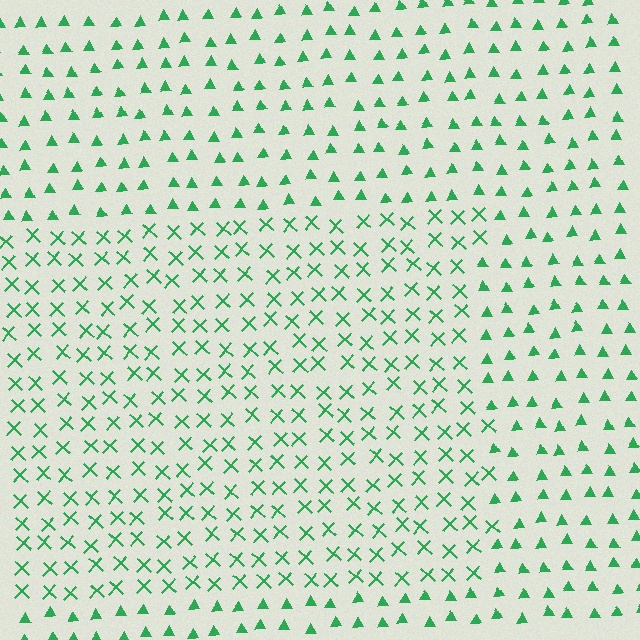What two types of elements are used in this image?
The image uses X marks inside the rectangle region and triangles outside it.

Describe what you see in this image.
The image is filled with small green elements arranged in a uniform grid. A rectangle-shaped region contains X marks, while the surrounding area contains triangles. The boundary is defined purely by the change in element shape.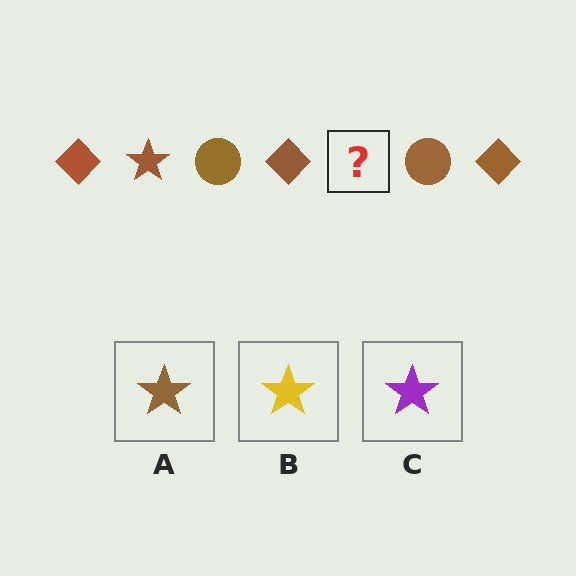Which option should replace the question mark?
Option A.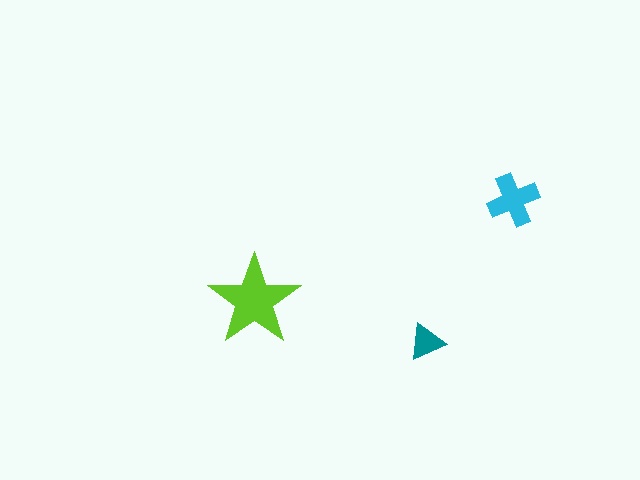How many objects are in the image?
There are 3 objects in the image.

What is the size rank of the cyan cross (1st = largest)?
2nd.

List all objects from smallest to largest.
The teal triangle, the cyan cross, the lime star.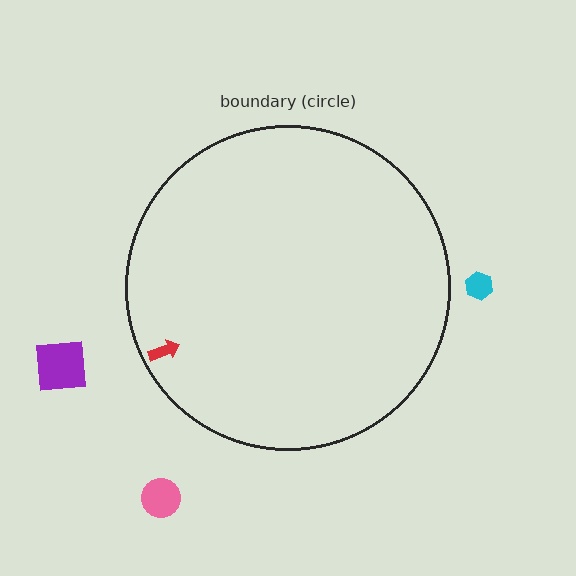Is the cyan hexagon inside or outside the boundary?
Outside.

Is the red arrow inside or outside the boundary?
Inside.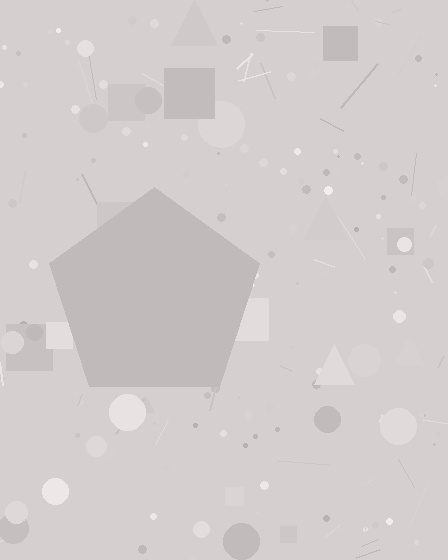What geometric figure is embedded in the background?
A pentagon is embedded in the background.